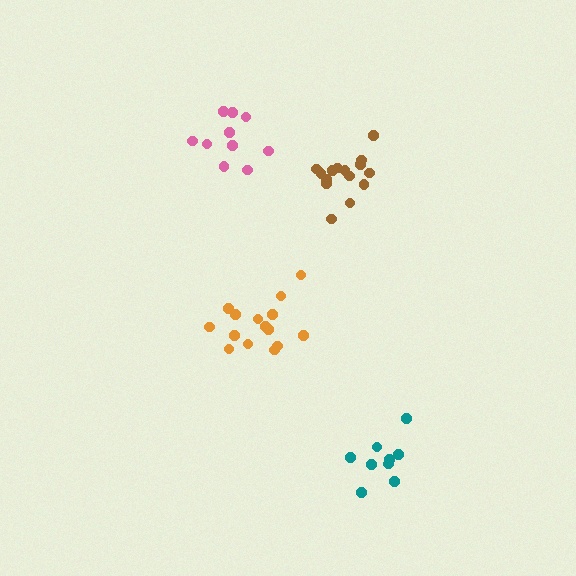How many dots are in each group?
Group 1: 15 dots, Group 2: 15 dots, Group 3: 10 dots, Group 4: 9 dots (49 total).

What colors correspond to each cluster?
The clusters are colored: orange, brown, pink, teal.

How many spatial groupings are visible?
There are 4 spatial groupings.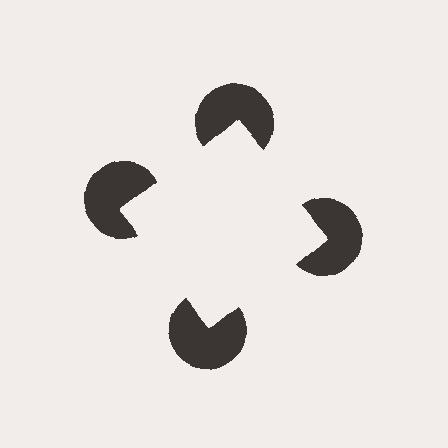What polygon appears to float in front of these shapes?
An illusory square — its edges are inferred from the aligned wedge cuts in the pac-man discs, not physically drawn.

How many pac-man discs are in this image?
There are 4 — one at each vertex of the illusory square.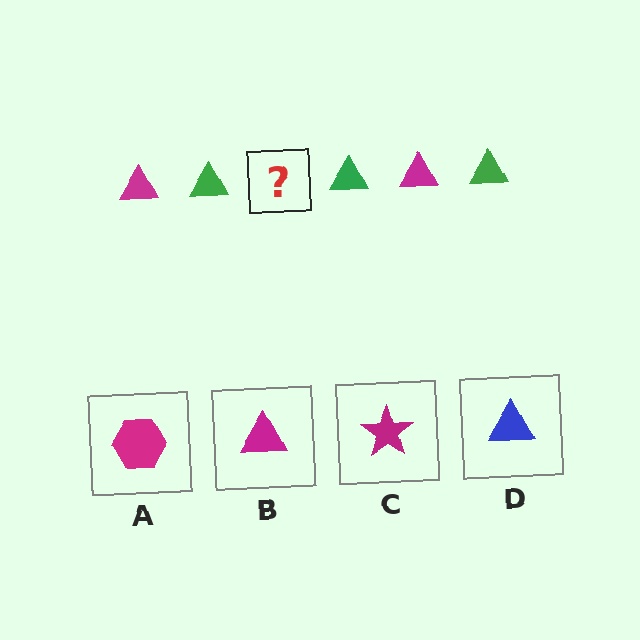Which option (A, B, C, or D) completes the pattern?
B.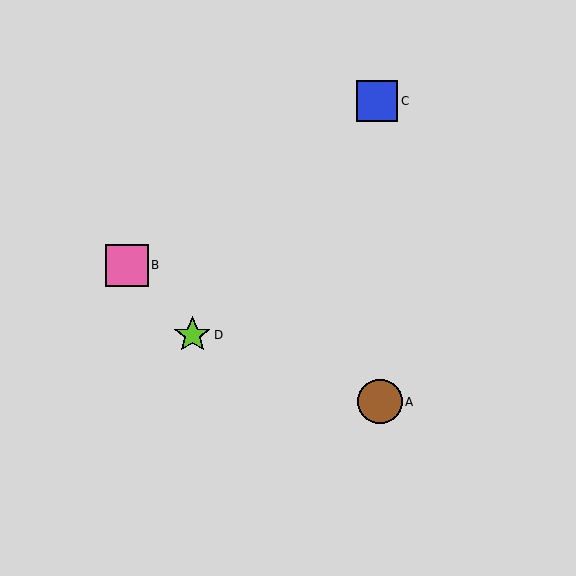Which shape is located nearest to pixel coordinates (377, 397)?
The brown circle (labeled A) at (380, 402) is nearest to that location.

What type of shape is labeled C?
Shape C is a blue square.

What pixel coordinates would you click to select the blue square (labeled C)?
Click at (377, 101) to select the blue square C.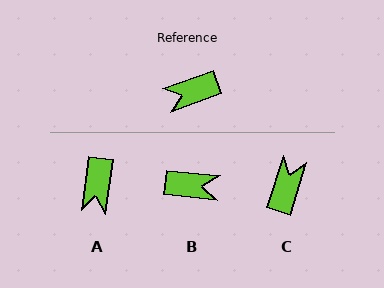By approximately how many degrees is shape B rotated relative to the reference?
Approximately 155 degrees counter-clockwise.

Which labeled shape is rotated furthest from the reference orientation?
B, about 155 degrees away.